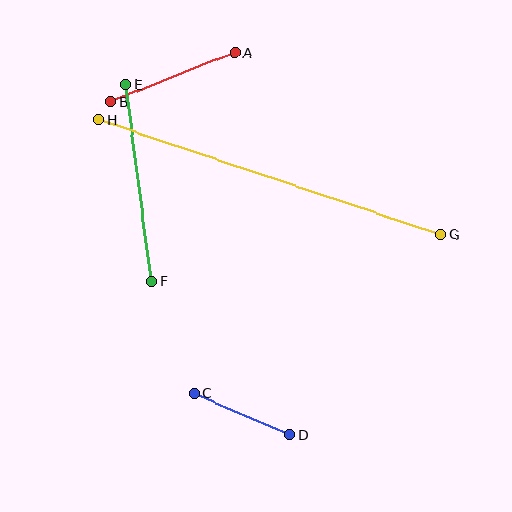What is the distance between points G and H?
The distance is approximately 361 pixels.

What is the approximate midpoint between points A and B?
The midpoint is at approximately (173, 77) pixels.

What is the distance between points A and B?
The distance is approximately 134 pixels.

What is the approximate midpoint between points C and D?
The midpoint is at approximately (242, 414) pixels.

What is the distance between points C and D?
The distance is approximately 104 pixels.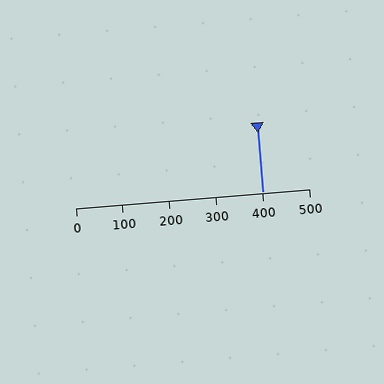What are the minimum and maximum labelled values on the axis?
The axis runs from 0 to 500.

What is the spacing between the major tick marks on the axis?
The major ticks are spaced 100 apart.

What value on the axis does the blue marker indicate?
The marker indicates approximately 400.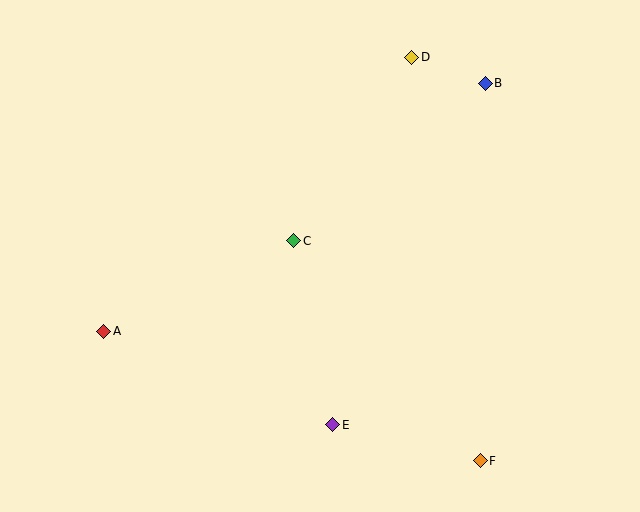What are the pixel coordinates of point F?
Point F is at (480, 461).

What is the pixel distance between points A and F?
The distance between A and F is 398 pixels.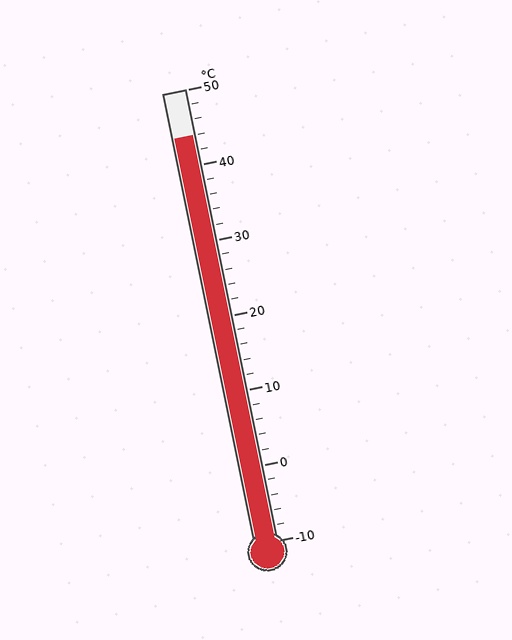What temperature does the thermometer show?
The thermometer shows approximately 44°C.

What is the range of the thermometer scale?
The thermometer scale ranges from -10°C to 50°C.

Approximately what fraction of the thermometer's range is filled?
The thermometer is filled to approximately 90% of its range.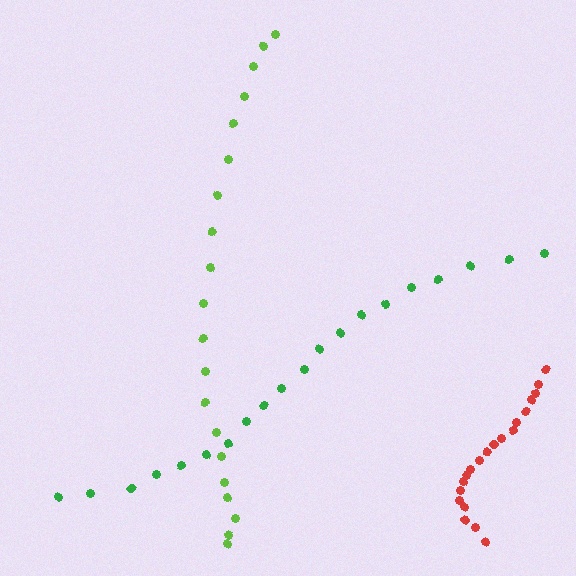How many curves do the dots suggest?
There are 3 distinct paths.